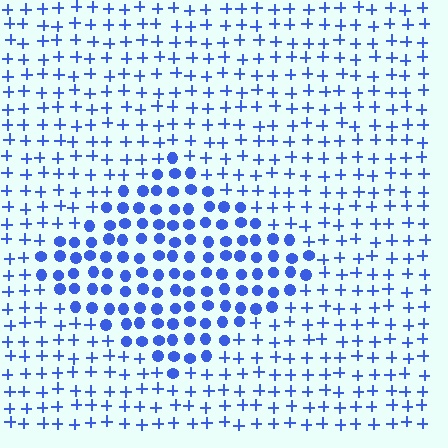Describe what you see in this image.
The image is filled with small blue elements arranged in a uniform grid. A diamond-shaped region contains circles, while the surrounding area contains plus signs. The boundary is defined purely by the change in element shape.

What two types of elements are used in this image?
The image uses circles inside the diamond region and plus signs outside it.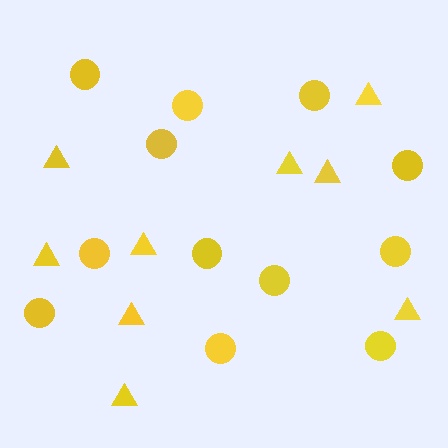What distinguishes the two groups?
There are 2 groups: one group of triangles (9) and one group of circles (12).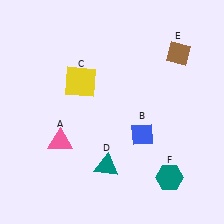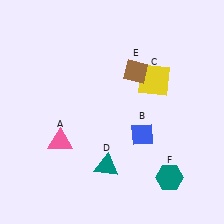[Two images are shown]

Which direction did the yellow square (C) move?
The yellow square (C) moved right.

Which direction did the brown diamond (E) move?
The brown diamond (E) moved left.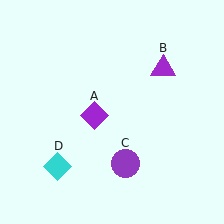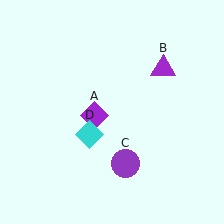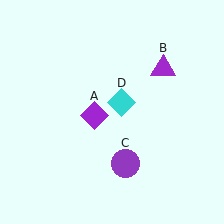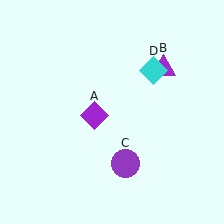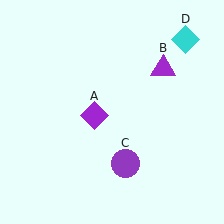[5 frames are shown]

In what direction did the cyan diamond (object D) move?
The cyan diamond (object D) moved up and to the right.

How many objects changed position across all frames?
1 object changed position: cyan diamond (object D).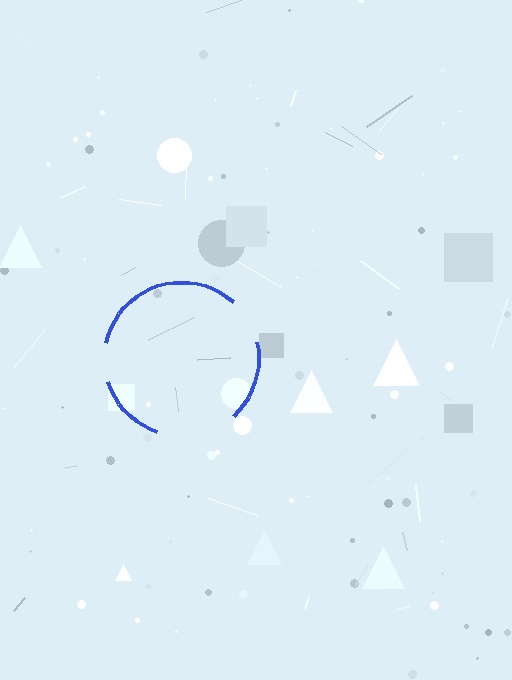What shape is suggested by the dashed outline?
The dashed outline suggests a circle.